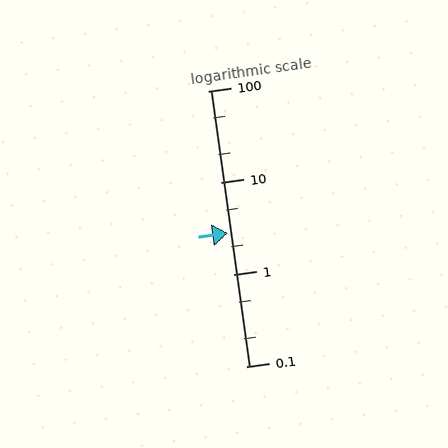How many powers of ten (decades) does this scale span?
The scale spans 3 decades, from 0.1 to 100.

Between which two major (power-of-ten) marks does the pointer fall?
The pointer is between 1 and 10.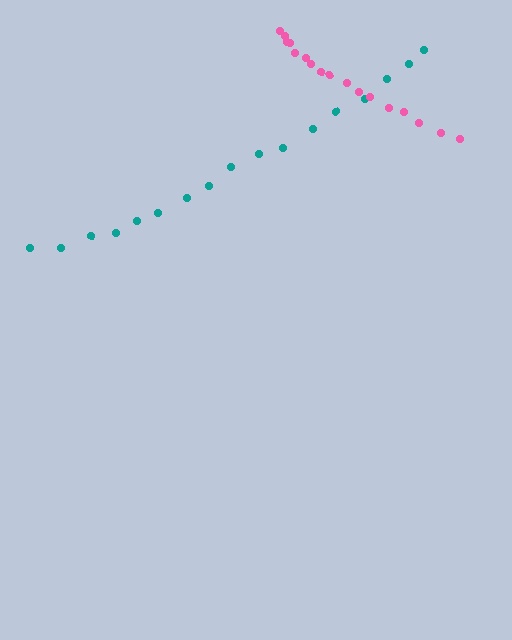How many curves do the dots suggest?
There are 2 distinct paths.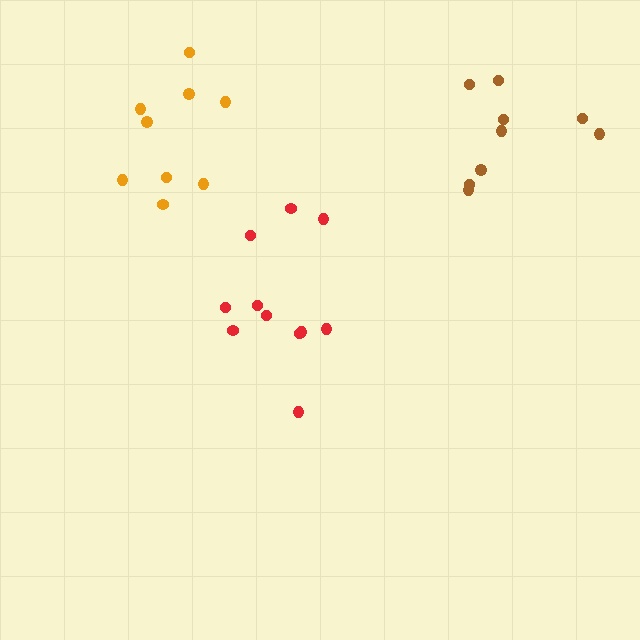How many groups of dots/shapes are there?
There are 3 groups.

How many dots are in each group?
Group 1: 9 dots, Group 2: 9 dots, Group 3: 11 dots (29 total).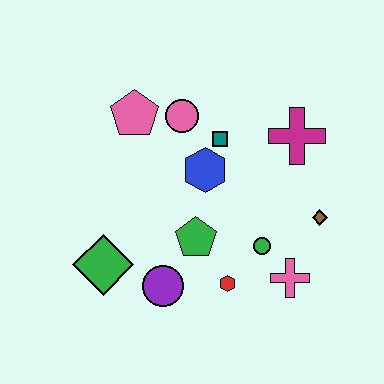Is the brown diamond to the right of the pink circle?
Yes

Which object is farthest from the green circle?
The pink pentagon is farthest from the green circle.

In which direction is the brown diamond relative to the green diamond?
The brown diamond is to the right of the green diamond.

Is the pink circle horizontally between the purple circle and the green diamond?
No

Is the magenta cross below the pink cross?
No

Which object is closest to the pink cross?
The green circle is closest to the pink cross.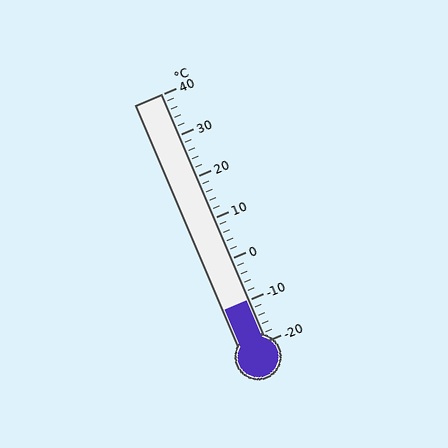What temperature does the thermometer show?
The thermometer shows approximately -10°C.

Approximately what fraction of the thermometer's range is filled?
The thermometer is filled to approximately 15% of its range.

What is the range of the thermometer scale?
The thermometer scale ranges from -20°C to 40°C.